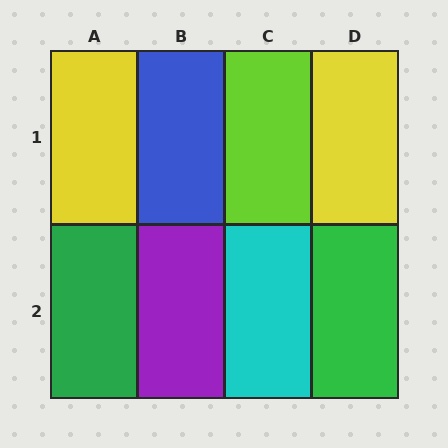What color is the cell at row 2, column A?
Green.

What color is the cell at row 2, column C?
Cyan.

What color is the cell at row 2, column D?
Green.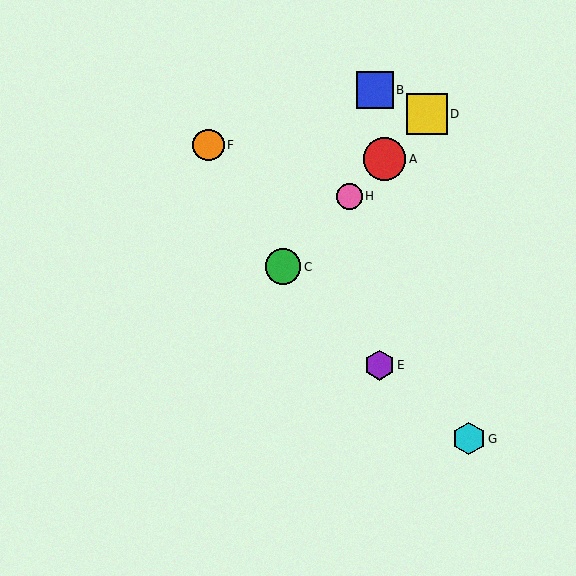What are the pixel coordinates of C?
Object C is at (283, 267).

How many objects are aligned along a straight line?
4 objects (A, C, D, H) are aligned along a straight line.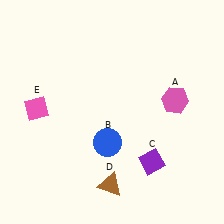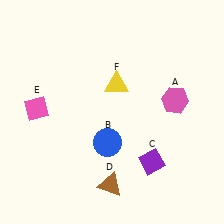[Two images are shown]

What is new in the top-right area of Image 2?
A yellow triangle (F) was added in the top-right area of Image 2.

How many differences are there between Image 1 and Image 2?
There is 1 difference between the two images.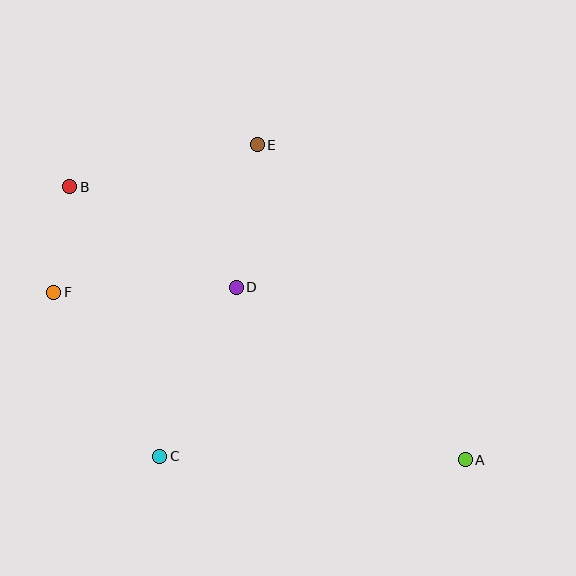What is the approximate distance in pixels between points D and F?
The distance between D and F is approximately 183 pixels.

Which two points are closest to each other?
Points B and F are closest to each other.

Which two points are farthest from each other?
Points A and B are farthest from each other.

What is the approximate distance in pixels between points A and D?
The distance between A and D is approximately 287 pixels.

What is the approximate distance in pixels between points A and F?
The distance between A and F is approximately 444 pixels.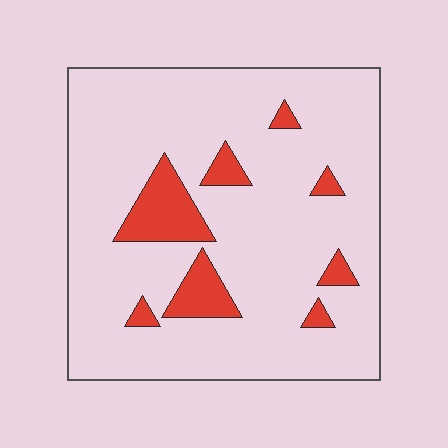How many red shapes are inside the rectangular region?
8.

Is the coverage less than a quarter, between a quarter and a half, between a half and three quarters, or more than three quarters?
Less than a quarter.